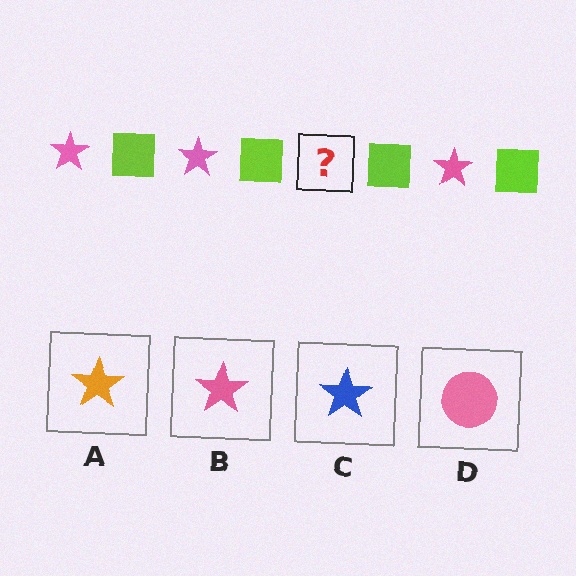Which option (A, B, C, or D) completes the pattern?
B.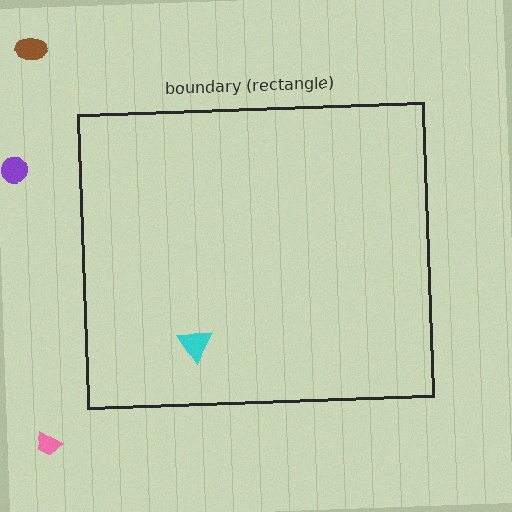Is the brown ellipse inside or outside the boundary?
Outside.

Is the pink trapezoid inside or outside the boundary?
Outside.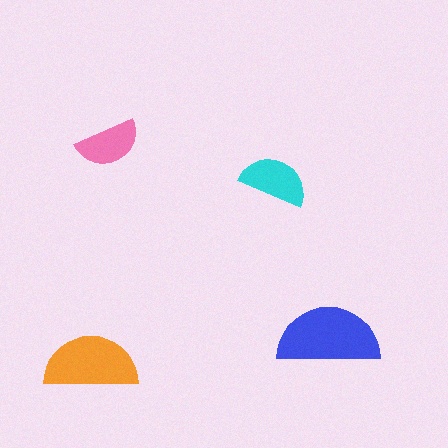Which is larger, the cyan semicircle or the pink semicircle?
The cyan one.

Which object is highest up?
The pink semicircle is topmost.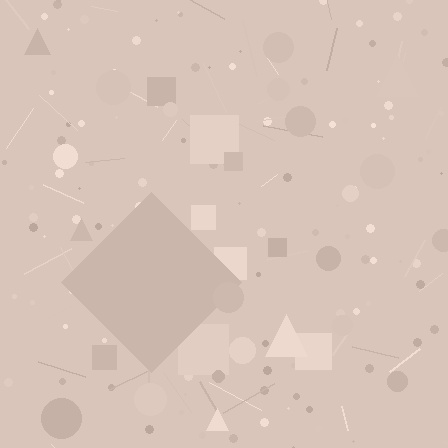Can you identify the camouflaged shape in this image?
The camouflaged shape is a diamond.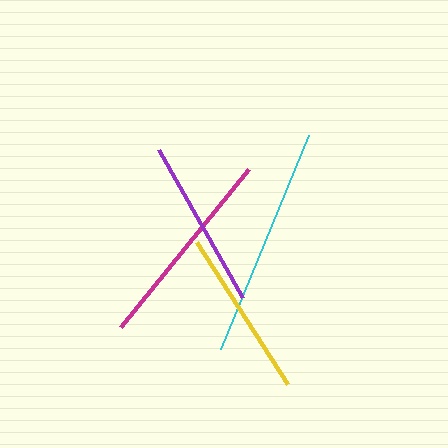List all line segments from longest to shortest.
From longest to shortest: cyan, magenta, purple, yellow.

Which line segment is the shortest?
The yellow line is the shortest at approximately 169 pixels.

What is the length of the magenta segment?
The magenta segment is approximately 203 pixels long.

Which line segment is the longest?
The cyan line is the longest at approximately 232 pixels.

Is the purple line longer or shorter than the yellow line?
The purple line is longer than the yellow line.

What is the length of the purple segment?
The purple segment is approximately 171 pixels long.